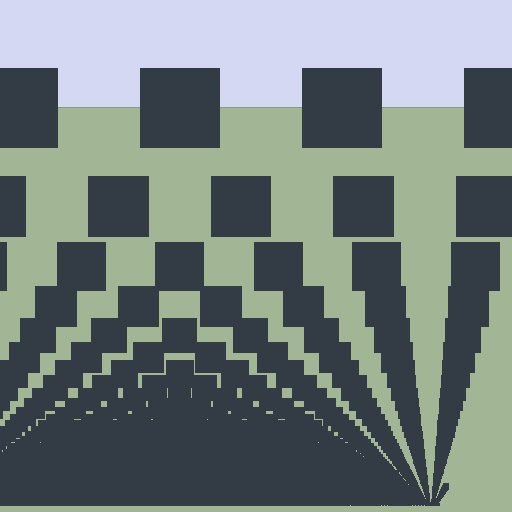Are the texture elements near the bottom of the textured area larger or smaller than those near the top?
Smaller. The gradient is inverted — elements near the bottom are smaller and denser.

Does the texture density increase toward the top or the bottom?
Density increases toward the bottom.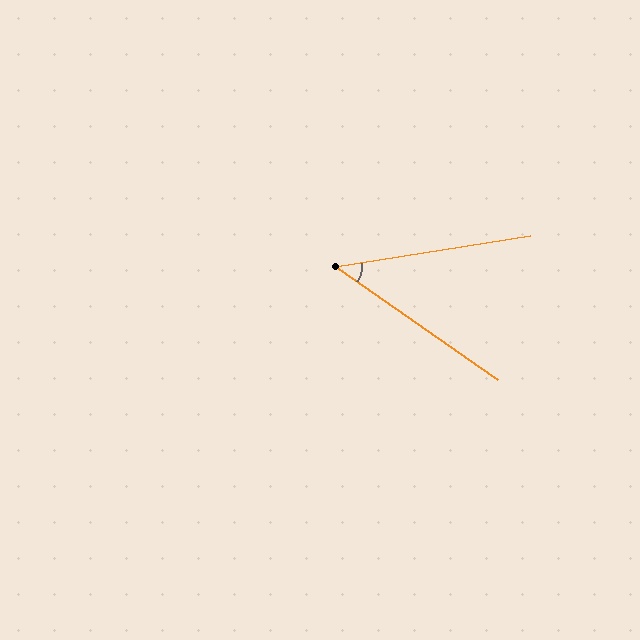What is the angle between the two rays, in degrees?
Approximately 44 degrees.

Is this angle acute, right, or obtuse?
It is acute.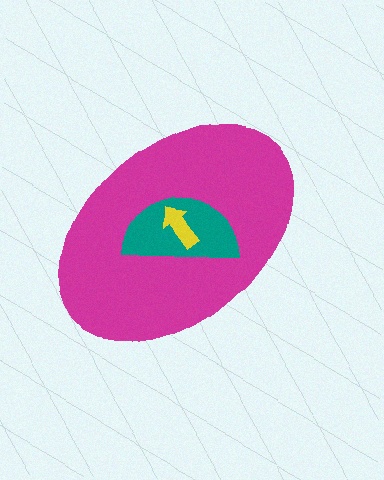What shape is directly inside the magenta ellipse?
The teal semicircle.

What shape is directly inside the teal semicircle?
The yellow arrow.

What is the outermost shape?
The magenta ellipse.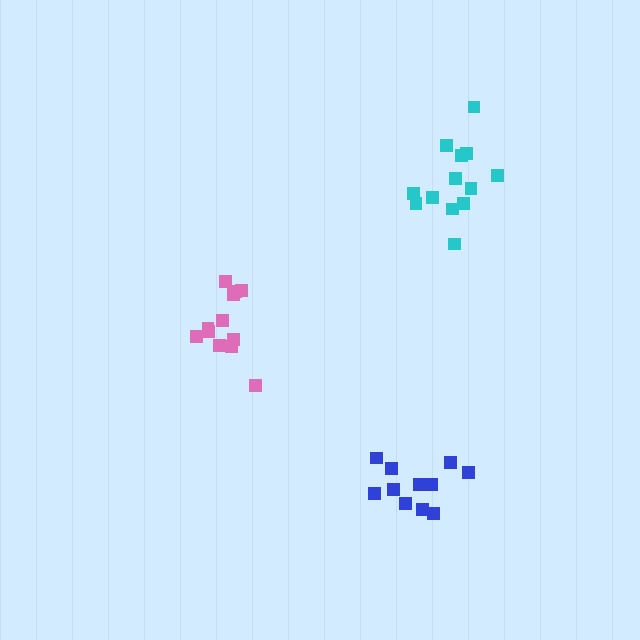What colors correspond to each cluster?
The clusters are colored: cyan, pink, blue.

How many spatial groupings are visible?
There are 3 spatial groupings.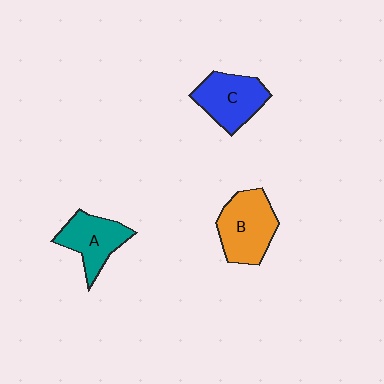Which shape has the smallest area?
Shape A (teal).